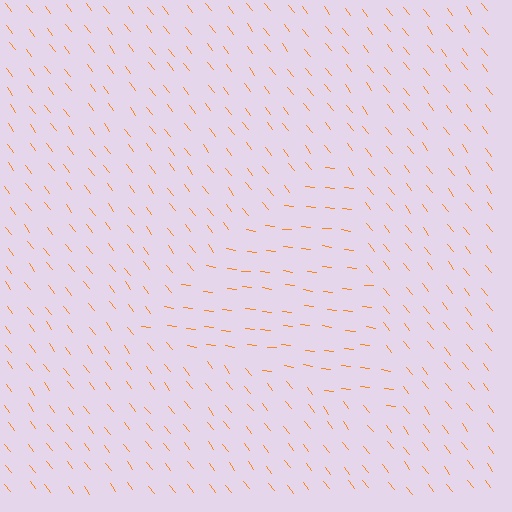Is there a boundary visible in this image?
Yes, there is a texture boundary formed by a change in line orientation.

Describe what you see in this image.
The image is filled with small orange line segments. A triangle region in the image has lines oriented differently from the surrounding lines, creating a visible texture boundary.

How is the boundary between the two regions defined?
The boundary is defined purely by a change in line orientation (approximately 45 degrees difference). All lines are the same color and thickness.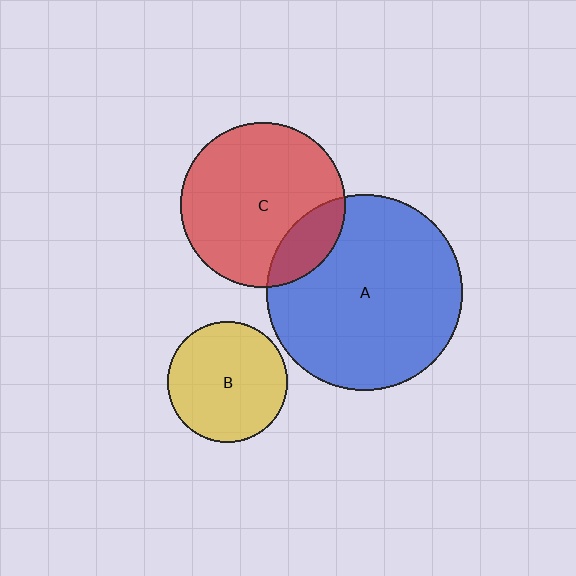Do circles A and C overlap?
Yes.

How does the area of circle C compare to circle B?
Approximately 1.9 times.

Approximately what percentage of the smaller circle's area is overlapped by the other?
Approximately 20%.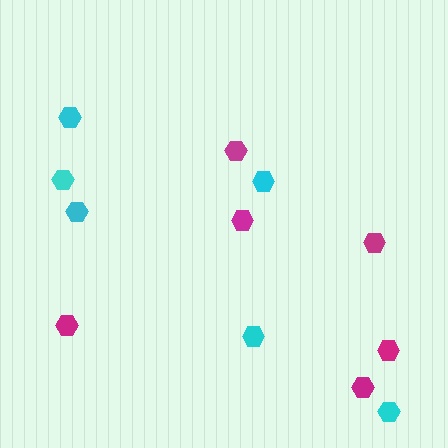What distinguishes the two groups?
There are 2 groups: one group of cyan hexagons (6) and one group of magenta hexagons (6).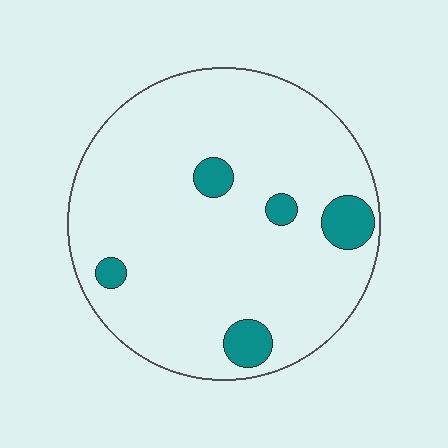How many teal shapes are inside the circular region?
5.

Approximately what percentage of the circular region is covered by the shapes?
Approximately 10%.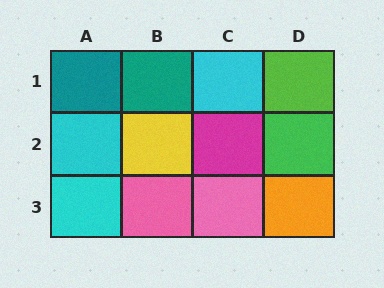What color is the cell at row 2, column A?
Cyan.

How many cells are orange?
1 cell is orange.